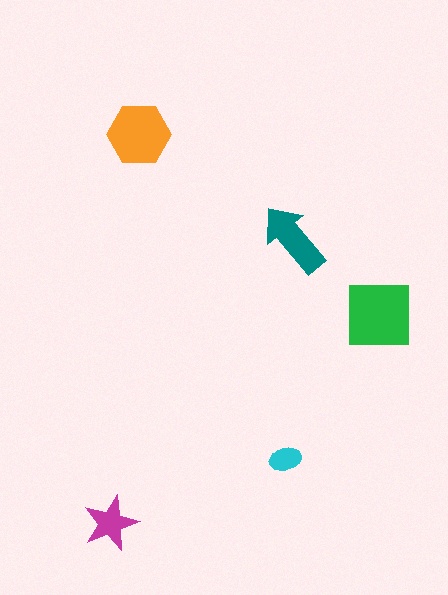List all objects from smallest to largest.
The cyan ellipse, the magenta star, the teal arrow, the orange hexagon, the green square.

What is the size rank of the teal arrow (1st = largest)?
3rd.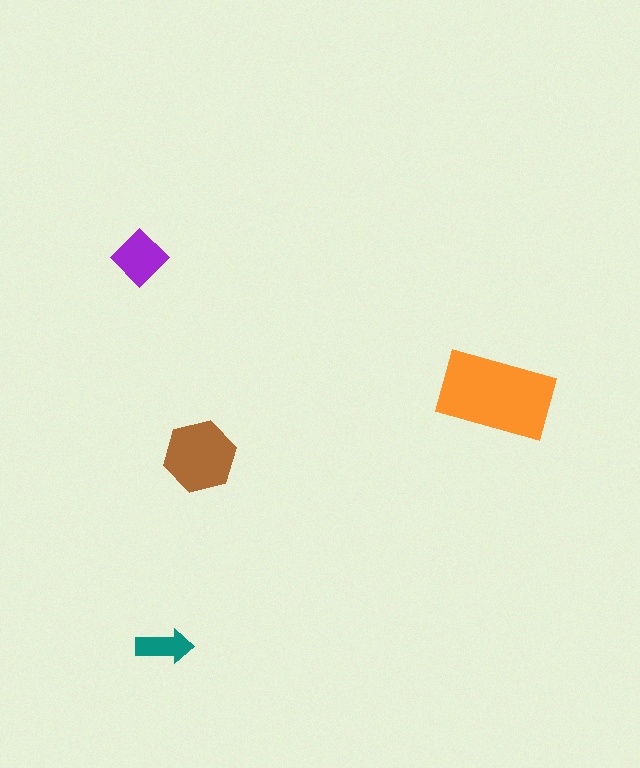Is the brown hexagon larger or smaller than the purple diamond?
Larger.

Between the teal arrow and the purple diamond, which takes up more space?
The purple diamond.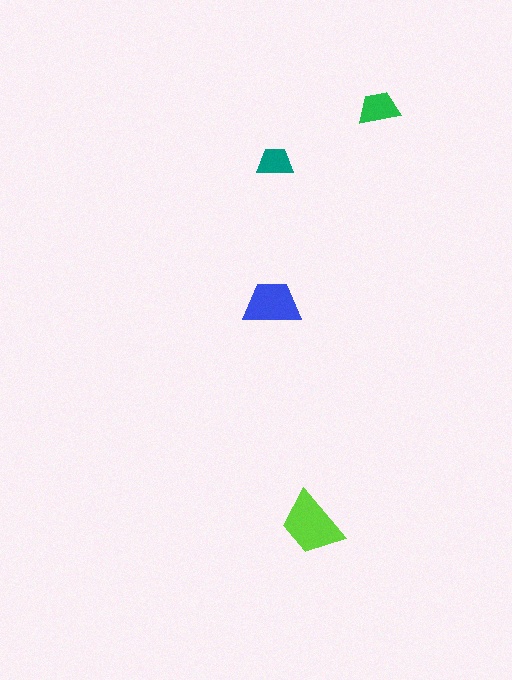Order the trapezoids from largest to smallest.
the lime one, the blue one, the green one, the teal one.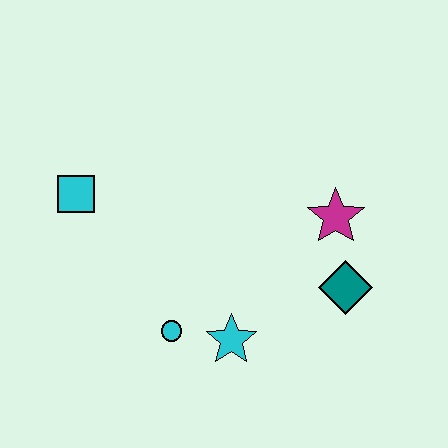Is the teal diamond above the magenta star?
No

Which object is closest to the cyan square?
The cyan circle is closest to the cyan square.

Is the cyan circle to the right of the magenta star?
No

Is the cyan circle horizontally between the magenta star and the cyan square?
Yes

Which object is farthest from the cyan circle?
The magenta star is farthest from the cyan circle.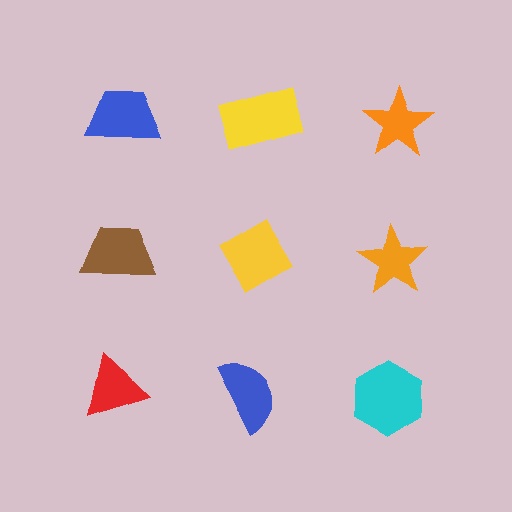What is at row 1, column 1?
A blue trapezoid.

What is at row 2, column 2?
A yellow diamond.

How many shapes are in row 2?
3 shapes.